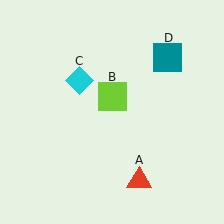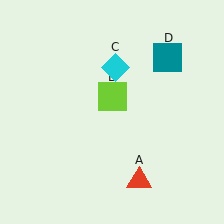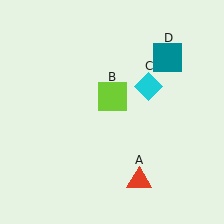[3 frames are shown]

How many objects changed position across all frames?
1 object changed position: cyan diamond (object C).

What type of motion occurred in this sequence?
The cyan diamond (object C) rotated clockwise around the center of the scene.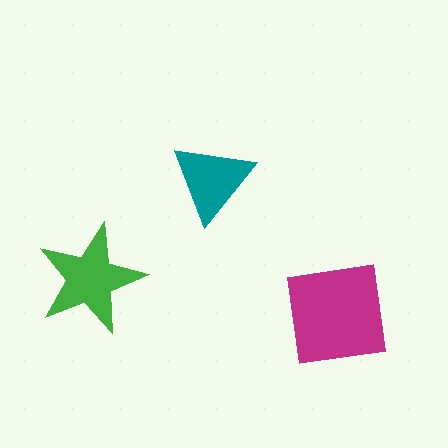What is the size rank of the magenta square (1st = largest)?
1st.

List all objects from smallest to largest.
The teal triangle, the green star, the magenta square.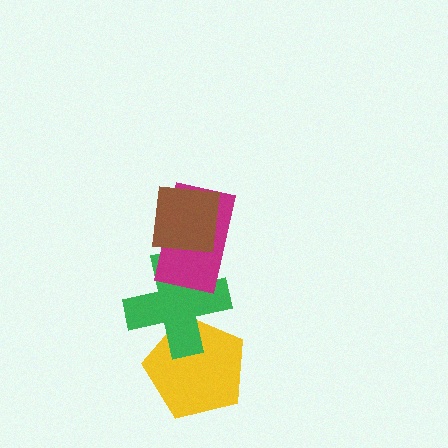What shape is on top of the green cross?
The magenta rectangle is on top of the green cross.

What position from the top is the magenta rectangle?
The magenta rectangle is 2nd from the top.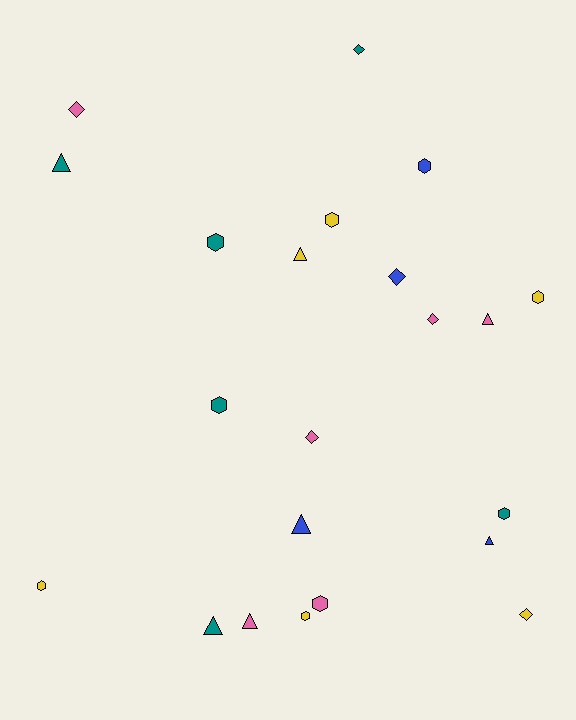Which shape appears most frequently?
Hexagon, with 9 objects.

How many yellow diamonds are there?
There is 1 yellow diamond.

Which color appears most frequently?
Pink, with 6 objects.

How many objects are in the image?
There are 22 objects.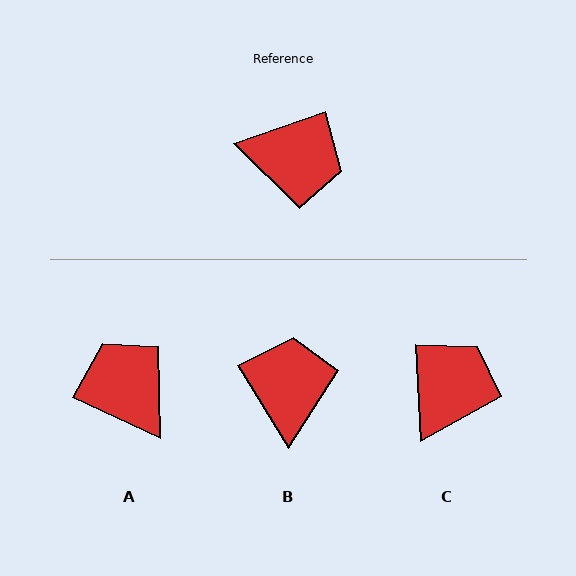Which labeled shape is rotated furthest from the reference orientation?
A, about 136 degrees away.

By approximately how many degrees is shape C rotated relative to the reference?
Approximately 73 degrees counter-clockwise.